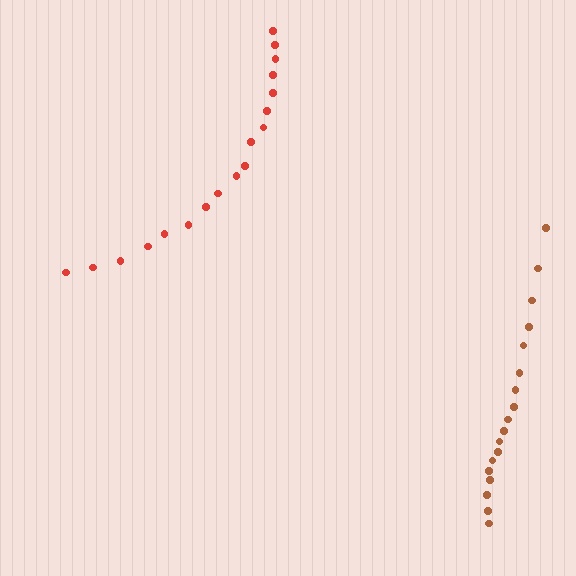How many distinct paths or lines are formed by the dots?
There are 2 distinct paths.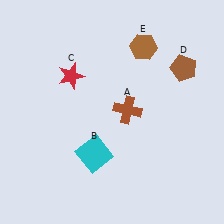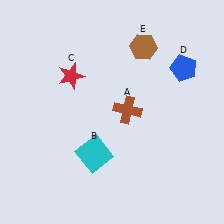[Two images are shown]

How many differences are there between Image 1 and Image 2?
There is 1 difference between the two images.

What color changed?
The pentagon (D) changed from brown in Image 1 to blue in Image 2.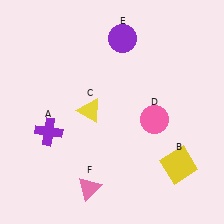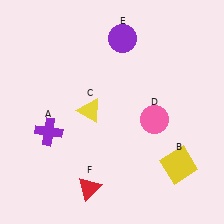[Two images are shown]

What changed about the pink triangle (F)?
In Image 1, F is pink. In Image 2, it changed to red.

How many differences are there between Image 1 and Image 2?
There is 1 difference between the two images.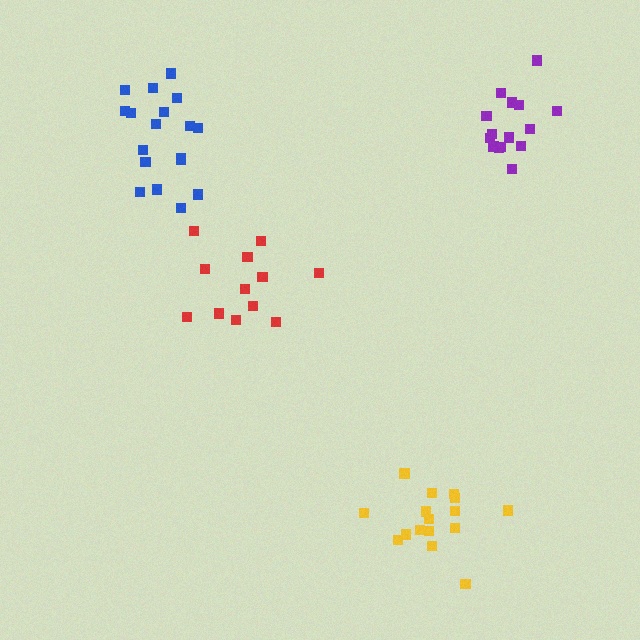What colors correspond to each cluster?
The clusters are colored: red, yellow, purple, blue.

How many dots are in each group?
Group 1: 12 dots, Group 2: 16 dots, Group 3: 15 dots, Group 4: 18 dots (61 total).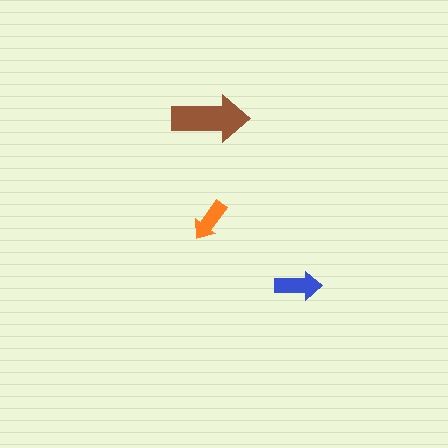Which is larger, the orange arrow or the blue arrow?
The blue one.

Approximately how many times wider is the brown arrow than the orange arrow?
About 2 times wider.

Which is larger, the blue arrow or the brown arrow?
The brown one.